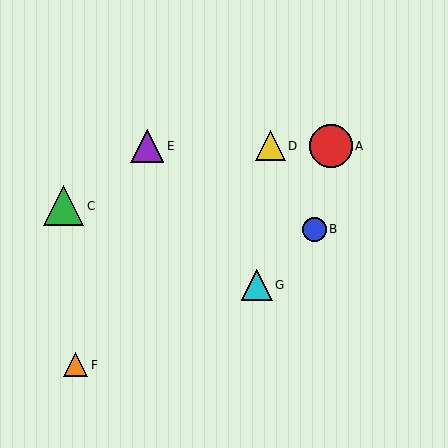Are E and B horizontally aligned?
No, E is at y≈146 and B is at y≈229.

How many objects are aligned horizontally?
3 objects (A, D, E) are aligned horizontally.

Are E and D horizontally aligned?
Yes, both are at y≈146.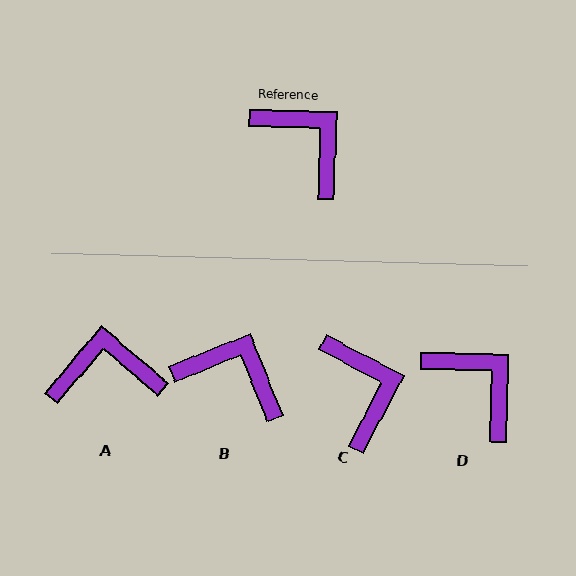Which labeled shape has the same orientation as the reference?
D.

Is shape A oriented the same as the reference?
No, it is off by about 51 degrees.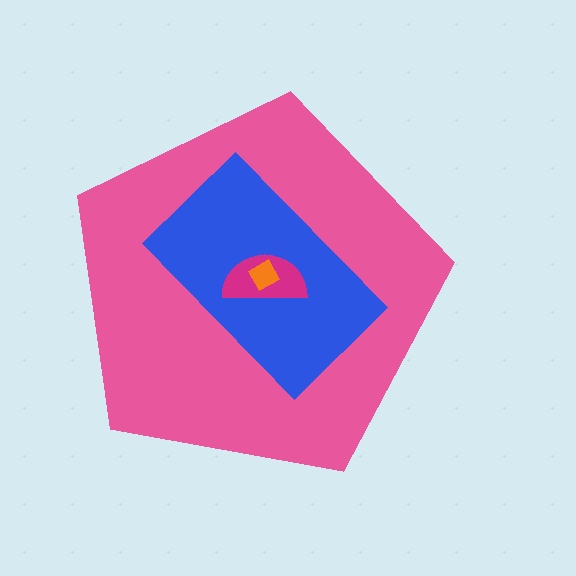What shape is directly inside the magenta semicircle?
The orange diamond.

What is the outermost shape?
The pink pentagon.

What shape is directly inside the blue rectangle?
The magenta semicircle.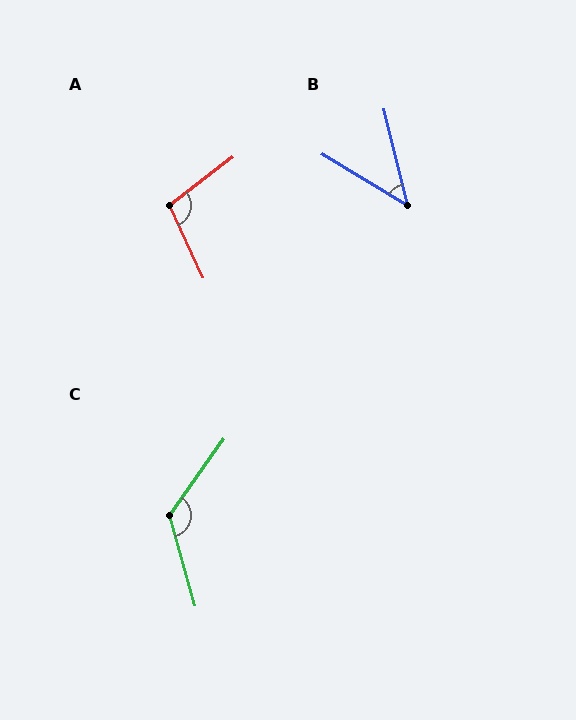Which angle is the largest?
C, at approximately 128 degrees.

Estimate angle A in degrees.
Approximately 102 degrees.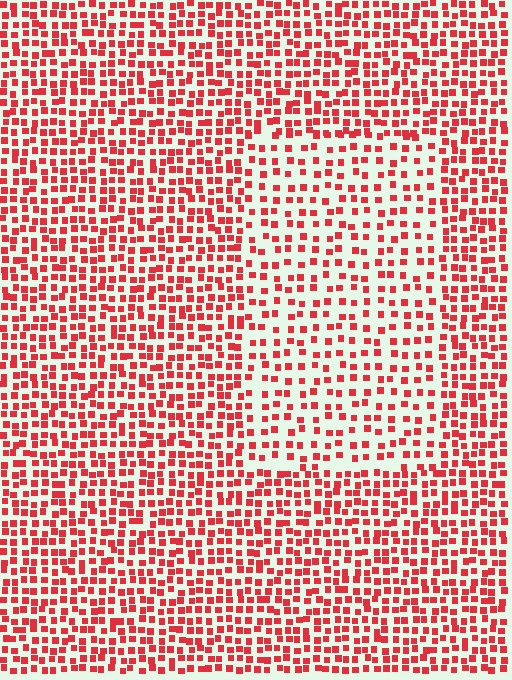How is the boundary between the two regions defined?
The boundary is defined by a change in element density (approximately 1.7x ratio). All elements are the same color, size, and shape.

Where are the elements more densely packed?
The elements are more densely packed outside the rectangle boundary.